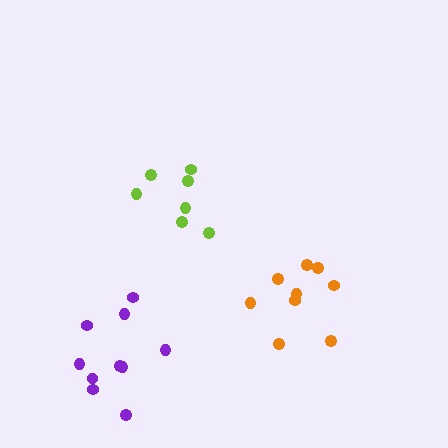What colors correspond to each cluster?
The clusters are colored: lime, purple, orange.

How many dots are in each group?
Group 1: 7 dots, Group 2: 10 dots, Group 3: 9 dots (26 total).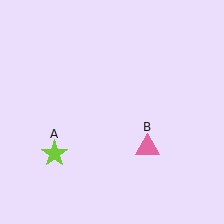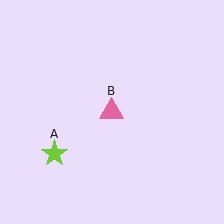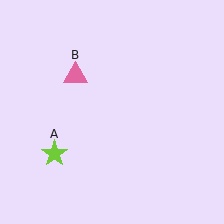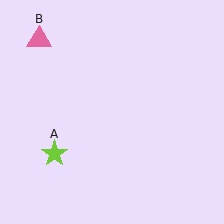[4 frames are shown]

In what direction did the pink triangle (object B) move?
The pink triangle (object B) moved up and to the left.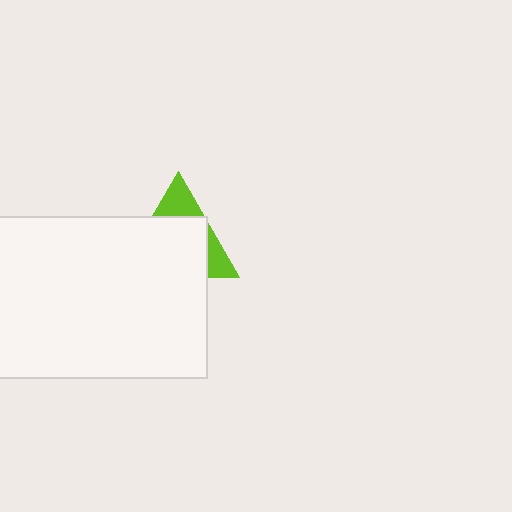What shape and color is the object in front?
The object in front is a white rectangle.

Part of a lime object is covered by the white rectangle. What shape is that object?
It is a triangle.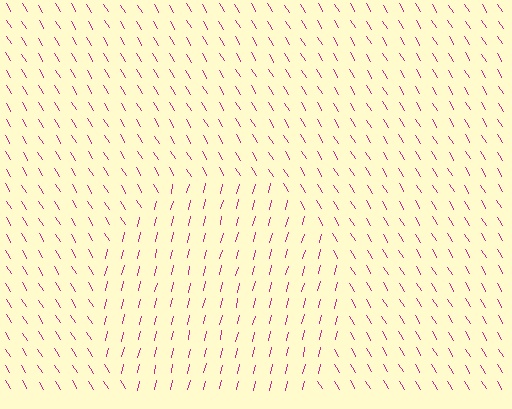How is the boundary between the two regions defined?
The boundary is defined purely by a change in line orientation (approximately 45 degrees difference). All lines are the same color and thickness.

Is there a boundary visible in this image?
Yes, there is a texture boundary formed by a change in line orientation.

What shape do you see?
I see a circle.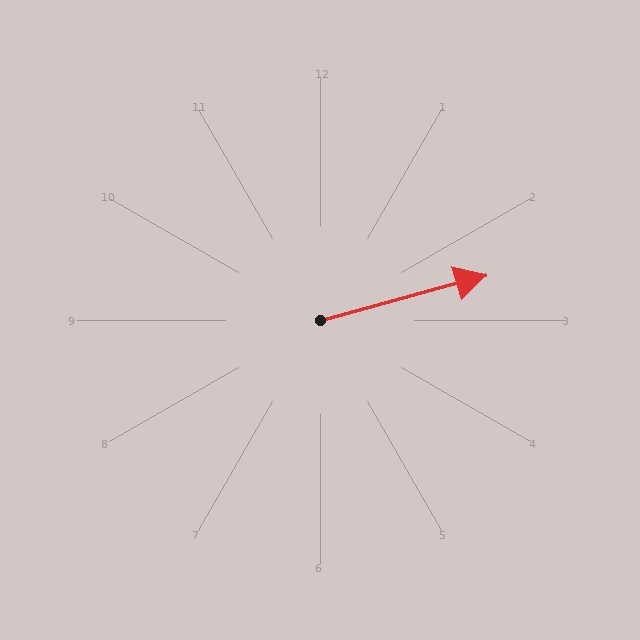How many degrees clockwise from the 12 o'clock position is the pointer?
Approximately 75 degrees.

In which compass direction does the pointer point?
East.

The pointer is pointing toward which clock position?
Roughly 2 o'clock.